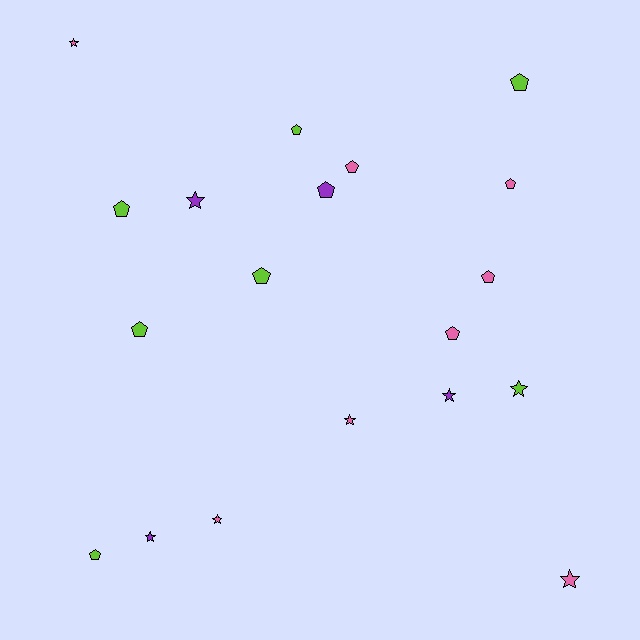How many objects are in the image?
There are 19 objects.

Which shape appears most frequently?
Pentagon, with 11 objects.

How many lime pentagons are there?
There are 6 lime pentagons.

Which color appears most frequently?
Pink, with 8 objects.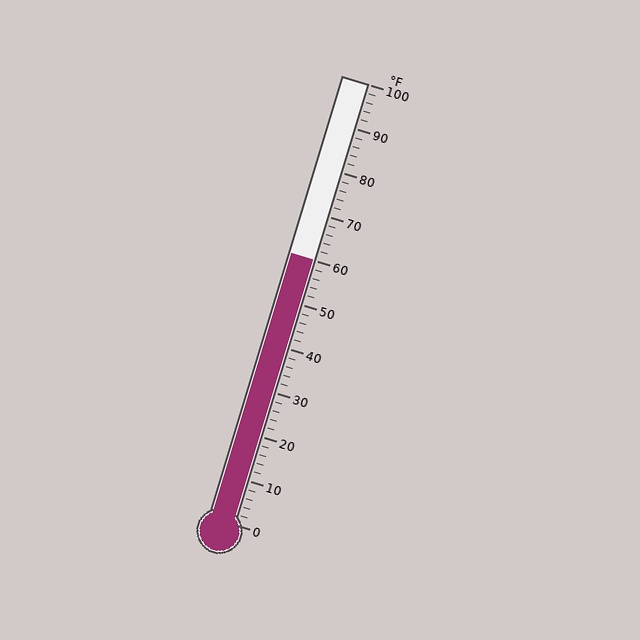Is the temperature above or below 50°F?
The temperature is above 50°F.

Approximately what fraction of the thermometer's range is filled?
The thermometer is filled to approximately 60% of its range.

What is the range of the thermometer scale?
The thermometer scale ranges from 0°F to 100°F.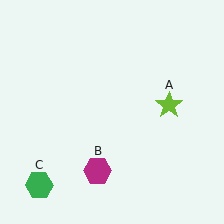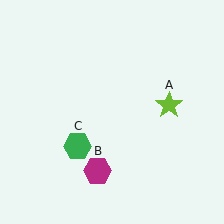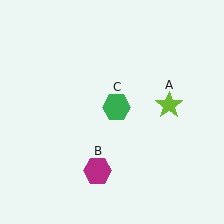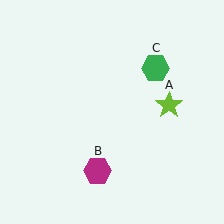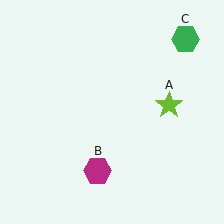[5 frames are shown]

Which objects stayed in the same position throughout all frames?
Lime star (object A) and magenta hexagon (object B) remained stationary.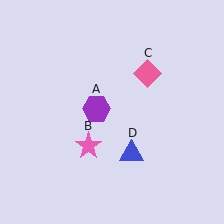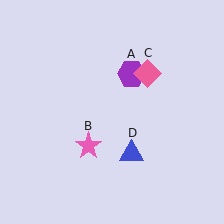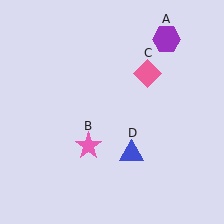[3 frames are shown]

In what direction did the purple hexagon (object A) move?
The purple hexagon (object A) moved up and to the right.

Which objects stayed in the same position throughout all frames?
Pink star (object B) and pink diamond (object C) and blue triangle (object D) remained stationary.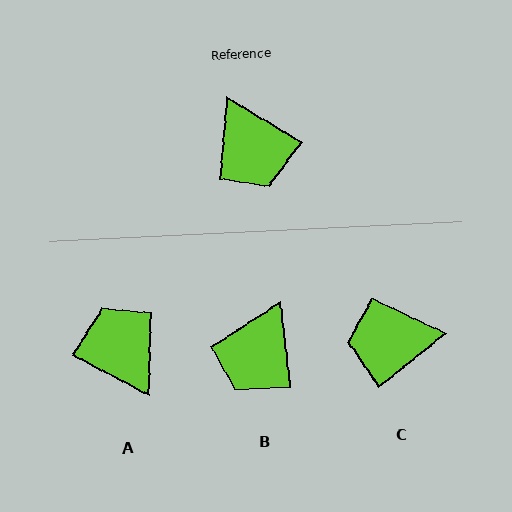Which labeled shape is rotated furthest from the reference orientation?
A, about 177 degrees away.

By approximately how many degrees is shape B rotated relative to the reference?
Approximately 52 degrees clockwise.